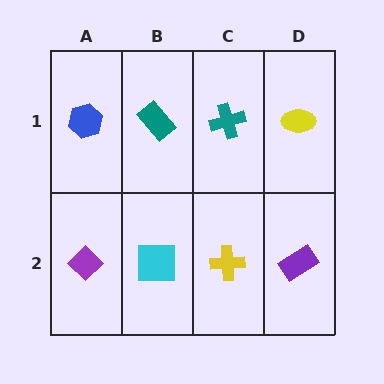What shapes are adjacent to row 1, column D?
A purple rectangle (row 2, column D), a teal cross (row 1, column C).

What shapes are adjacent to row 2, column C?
A teal cross (row 1, column C), a cyan square (row 2, column B), a purple rectangle (row 2, column D).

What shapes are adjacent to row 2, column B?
A teal rectangle (row 1, column B), a purple diamond (row 2, column A), a yellow cross (row 2, column C).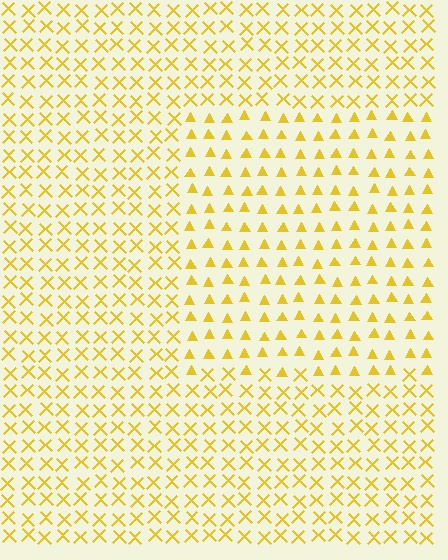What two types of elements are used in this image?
The image uses triangles inside the rectangle region and X marks outside it.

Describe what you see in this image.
The image is filled with small yellow elements arranged in a uniform grid. A rectangle-shaped region contains triangles, while the surrounding area contains X marks. The boundary is defined purely by the change in element shape.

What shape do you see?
I see a rectangle.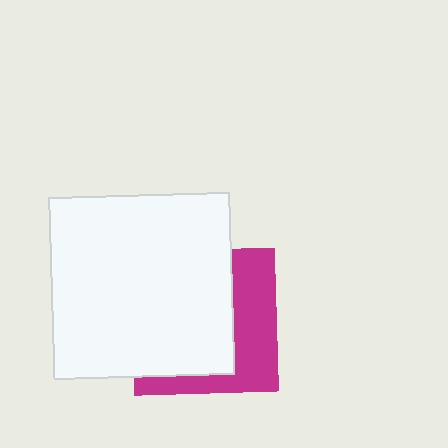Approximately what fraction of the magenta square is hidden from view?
Roughly 62% of the magenta square is hidden behind the white square.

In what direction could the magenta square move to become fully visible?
The magenta square could move right. That would shift it out from behind the white square entirely.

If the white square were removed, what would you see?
You would see the complete magenta square.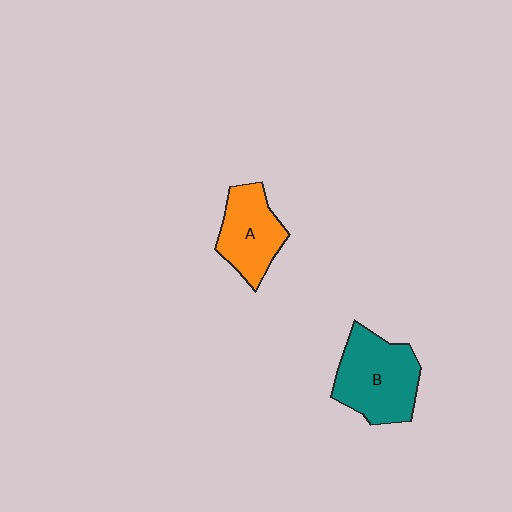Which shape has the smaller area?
Shape A (orange).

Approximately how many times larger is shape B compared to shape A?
Approximately 1.3 times.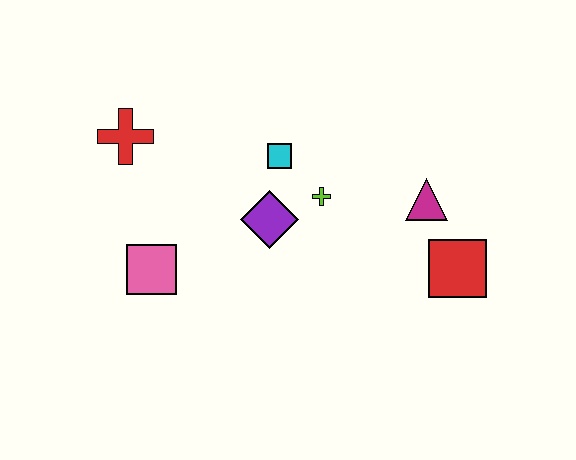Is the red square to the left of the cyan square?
No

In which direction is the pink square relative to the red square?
The pink square is to the left of the red square.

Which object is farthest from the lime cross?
The red cross is farthest from the lime cross.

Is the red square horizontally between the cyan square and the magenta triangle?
No